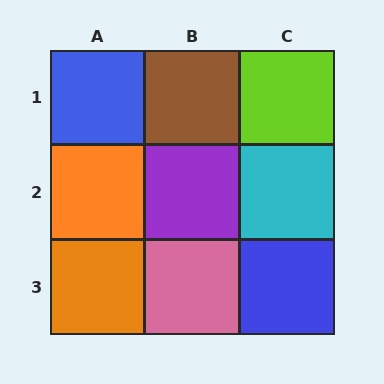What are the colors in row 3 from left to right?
Orange, pink, blue.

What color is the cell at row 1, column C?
Lime.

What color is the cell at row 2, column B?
Purple.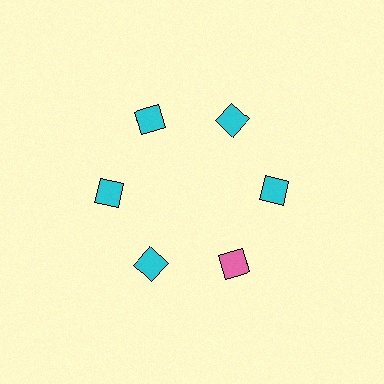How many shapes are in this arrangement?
There are 6 shapes arranged in a ring pattern.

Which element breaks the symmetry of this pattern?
The pink diamond at roughly the 5 o'clock position breaks the symmetry. All other shapes are cyan diamonds.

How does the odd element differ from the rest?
It has a different color: pink instead of cyan.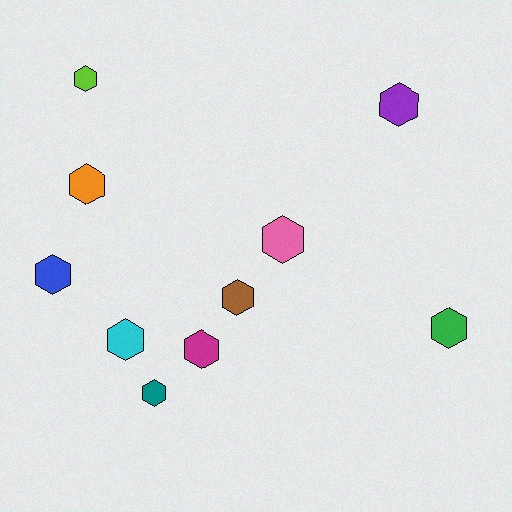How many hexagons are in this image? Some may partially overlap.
There are 10 hexagons.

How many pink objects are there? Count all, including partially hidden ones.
There is 1 pink object.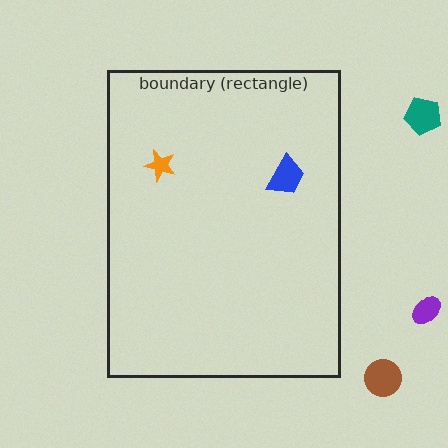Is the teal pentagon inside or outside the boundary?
Outside.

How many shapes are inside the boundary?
2 inside, 3 outside.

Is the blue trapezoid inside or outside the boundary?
Inside.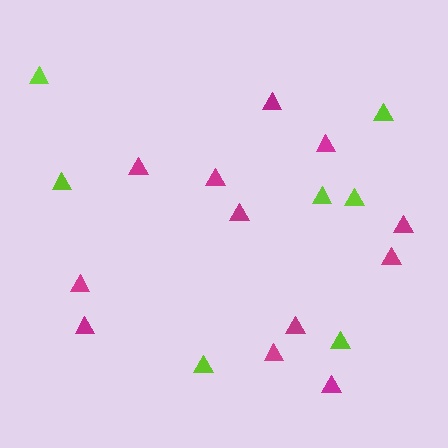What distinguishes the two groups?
There are 2 groups: one group of lime triangles (7) and one group of magenta triangles (12).